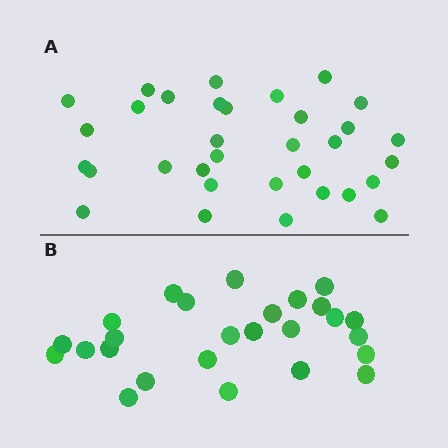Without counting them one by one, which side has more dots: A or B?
Region A (the top region) has more dots.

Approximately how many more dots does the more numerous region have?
Region A has roughly 8 or so more dots than region B.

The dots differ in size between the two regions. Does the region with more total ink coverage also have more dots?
No. Region B has more total ink coverage because its dots are larger, but region A actually contains more individual dots. Total area can be misleading — the number of items is what matters here.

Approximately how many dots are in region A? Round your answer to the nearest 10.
About 30 dots. (The exact count is 33, which rounds to 30.)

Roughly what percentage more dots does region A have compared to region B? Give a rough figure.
About 25% more.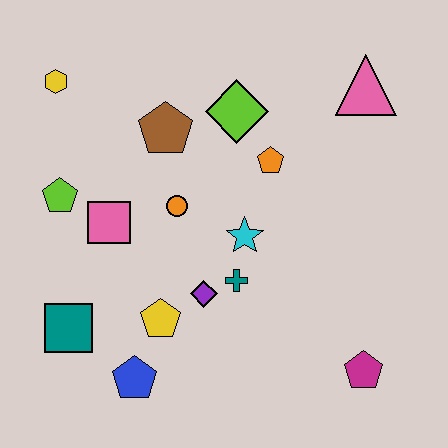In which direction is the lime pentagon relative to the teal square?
The lime pentagon is above the teal square.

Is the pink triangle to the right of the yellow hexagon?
Yes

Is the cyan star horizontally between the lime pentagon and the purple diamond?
No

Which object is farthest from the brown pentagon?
The magenta pentagon is farthest from the brown pentagon.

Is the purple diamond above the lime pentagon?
No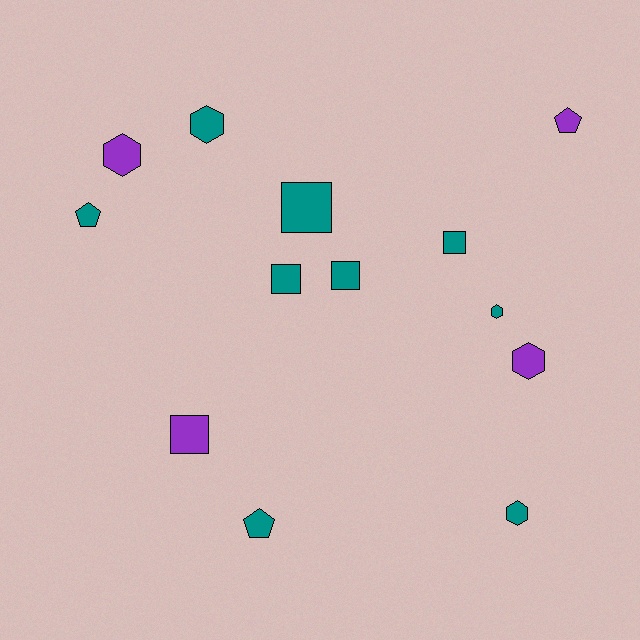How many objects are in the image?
There are 13 objects.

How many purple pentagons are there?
There is 1 purple pentagon.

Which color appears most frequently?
Teal, with 9 objects.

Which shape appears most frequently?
Square, with 5 objects.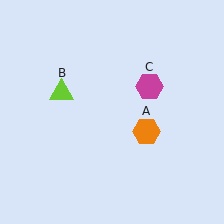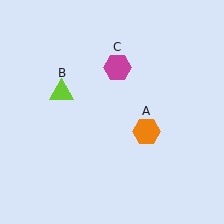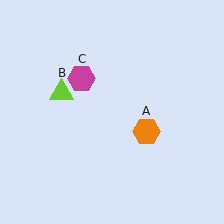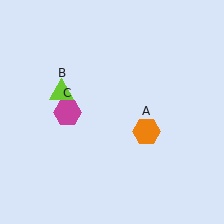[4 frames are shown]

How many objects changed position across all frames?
1 object changed position: magenta hexagon (object C).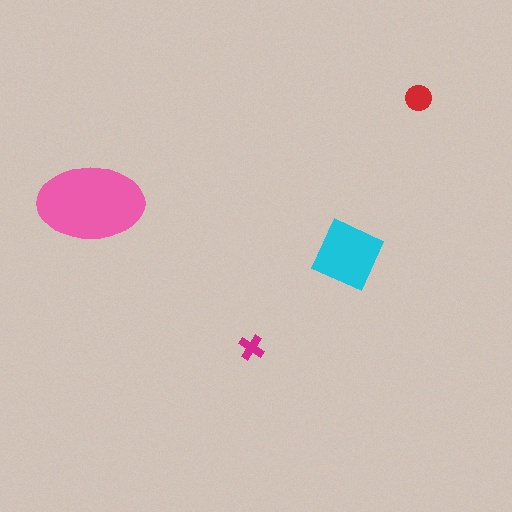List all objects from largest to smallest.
The pink ellipse, the cyan square, the red circle, the magenta cross.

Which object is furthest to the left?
The pink ellipse is leftmost.